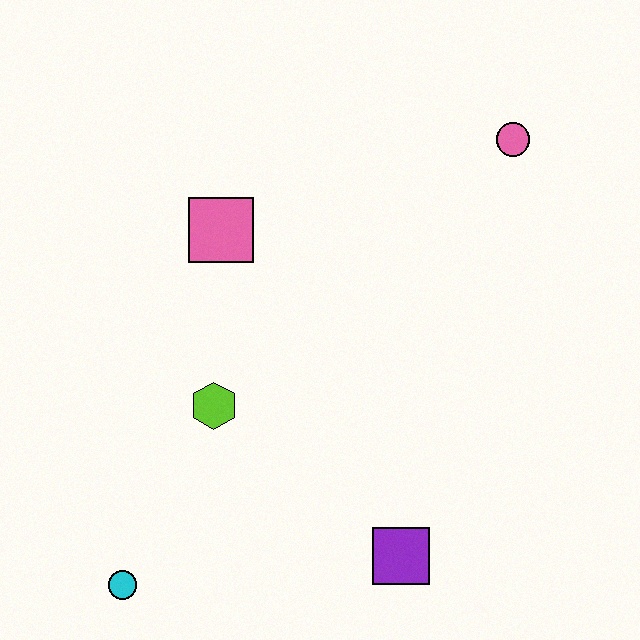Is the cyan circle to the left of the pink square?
Yes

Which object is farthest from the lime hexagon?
The pink circle is farthest from the lime hexagon.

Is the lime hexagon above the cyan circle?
Yes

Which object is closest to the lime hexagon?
The pink square is closest to the lime hexagon.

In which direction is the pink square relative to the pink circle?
The pink square is to the left of the pink circle.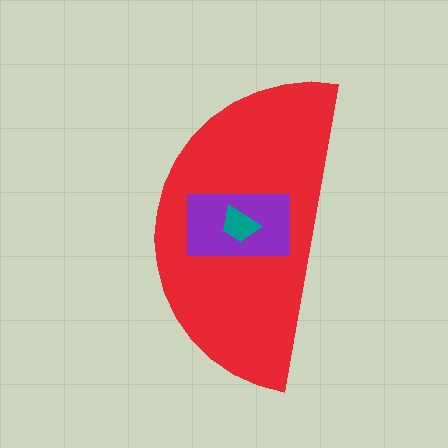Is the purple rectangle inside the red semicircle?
Yes.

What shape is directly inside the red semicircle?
The purple rectangle.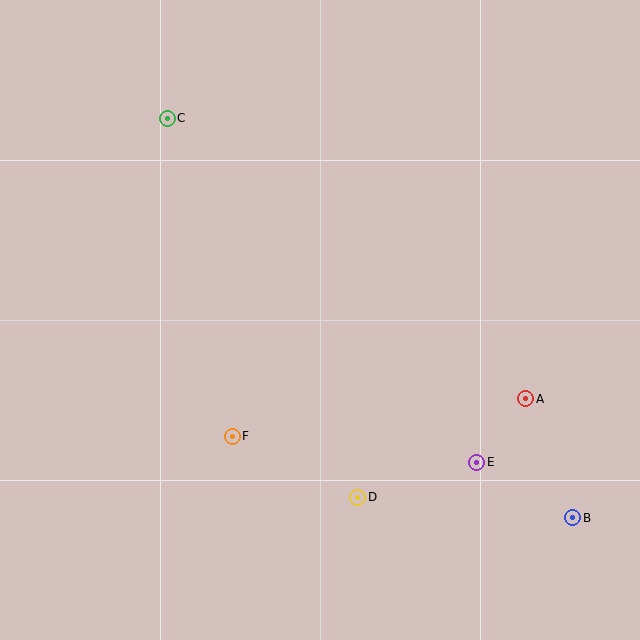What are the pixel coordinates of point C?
Point C is at (167, 118).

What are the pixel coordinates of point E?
Point E is at (477, 462).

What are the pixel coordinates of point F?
Point F is at (232, 436).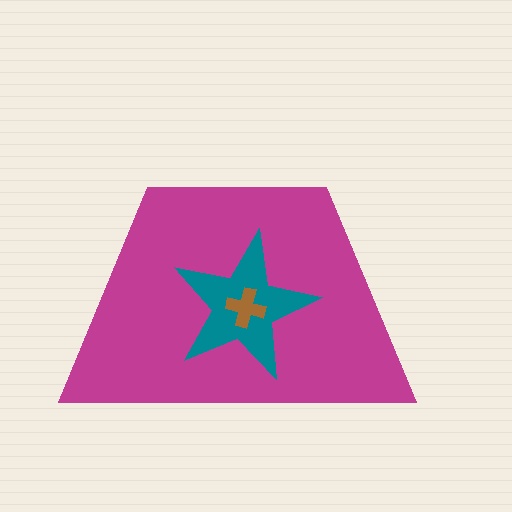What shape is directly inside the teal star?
The brown cross.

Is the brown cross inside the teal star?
Yes.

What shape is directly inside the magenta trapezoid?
The teal star.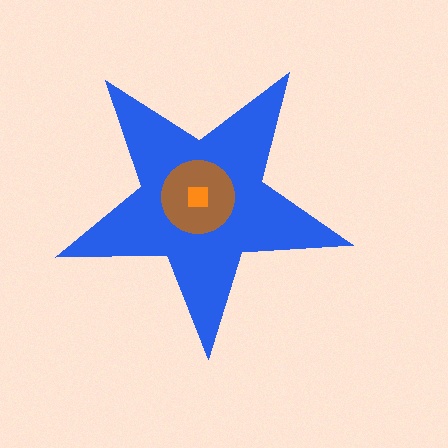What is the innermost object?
The orange square.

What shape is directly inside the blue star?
The brown circle.